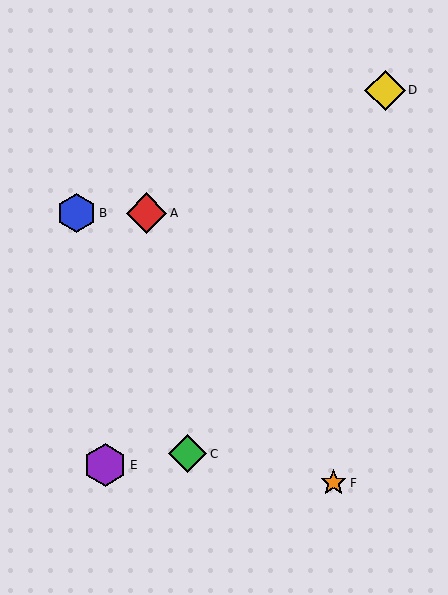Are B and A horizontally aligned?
Yes, both are at y≈213.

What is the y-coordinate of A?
Object A is at y≈213.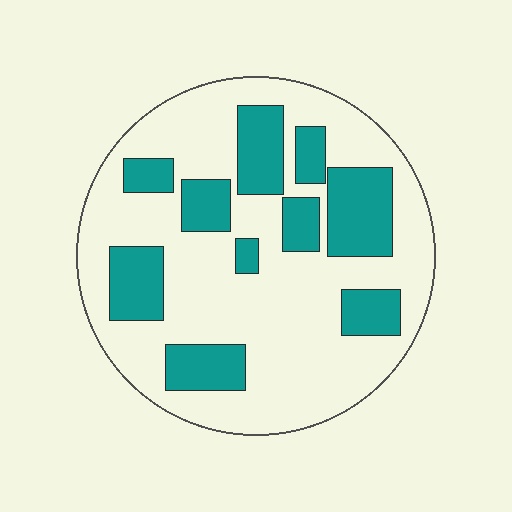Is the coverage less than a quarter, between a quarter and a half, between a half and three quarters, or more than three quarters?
Between a quarter and a half.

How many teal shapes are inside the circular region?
10.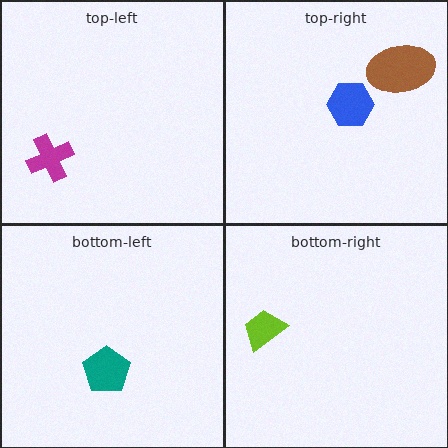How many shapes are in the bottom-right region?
1.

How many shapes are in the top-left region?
1.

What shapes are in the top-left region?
The magenta cross.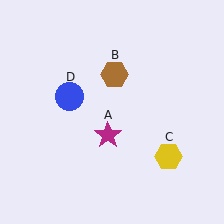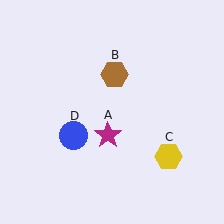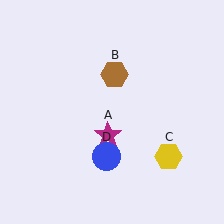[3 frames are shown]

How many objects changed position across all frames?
1 object changed position: blue circle (object D).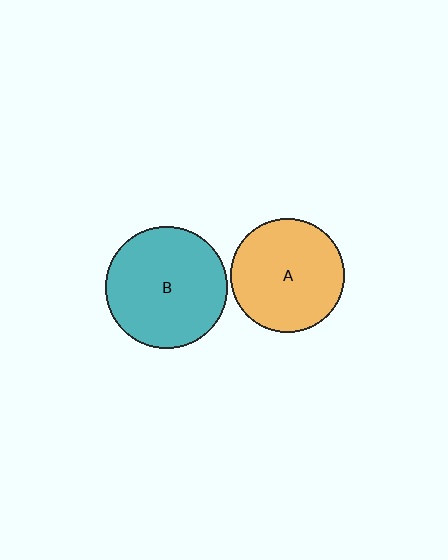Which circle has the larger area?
Circle B (teal).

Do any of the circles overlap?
No, none of the circles overlap.